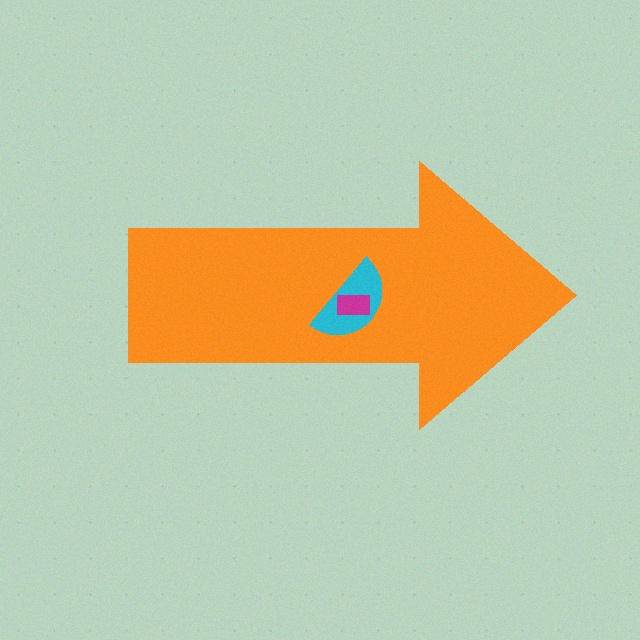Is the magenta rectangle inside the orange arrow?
Yes.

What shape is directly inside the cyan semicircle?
The magenta rectangle.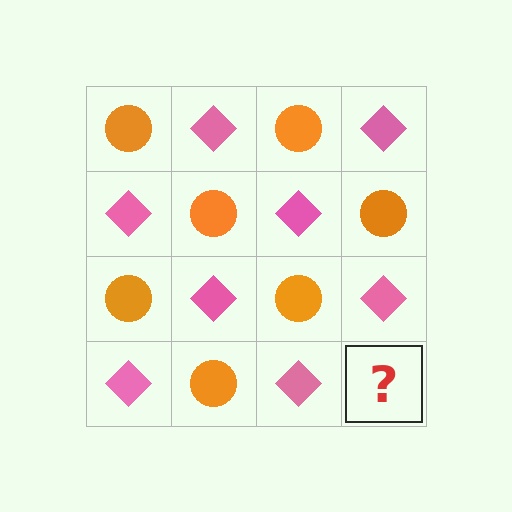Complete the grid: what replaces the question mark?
The question mark should be replaced with an orange circle.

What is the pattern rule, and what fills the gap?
The rule is that it alternates orange circle and pink diamond in a checkerboard pattern. The gap should be filled with an orange circle.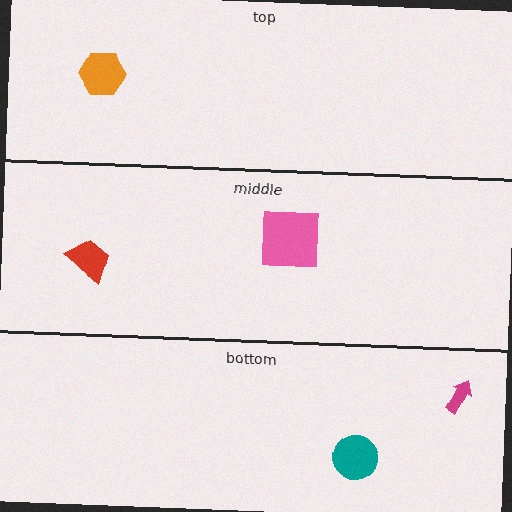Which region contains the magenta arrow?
The bottom region.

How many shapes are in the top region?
1.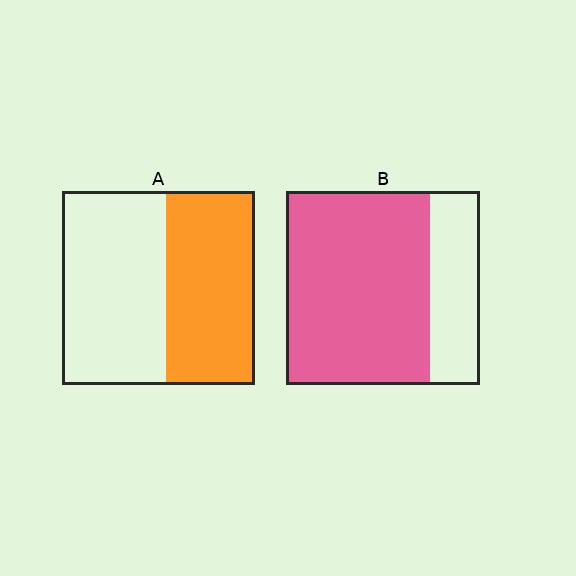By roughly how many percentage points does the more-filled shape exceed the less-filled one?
By roughly 30 percentage points (B over A).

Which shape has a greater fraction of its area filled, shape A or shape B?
Shape B.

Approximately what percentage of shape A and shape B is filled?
A is approximately 45% and B is approximately 75%.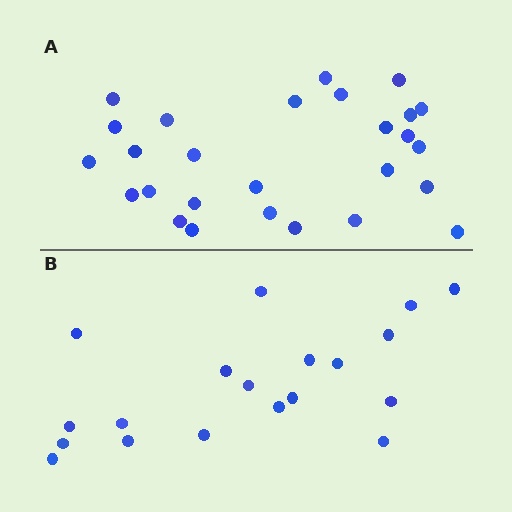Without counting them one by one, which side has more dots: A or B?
Region A (the top region) has more dots.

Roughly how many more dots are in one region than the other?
Region A has roughly 8 or so more dots than region B.